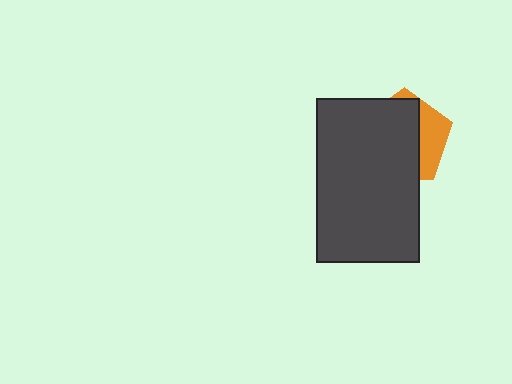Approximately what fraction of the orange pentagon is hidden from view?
Roughly 69% of the orange pentagon is hidden behind the dark gray rectangle.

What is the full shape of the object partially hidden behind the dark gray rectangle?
The partially hidden object is an orange pentagon.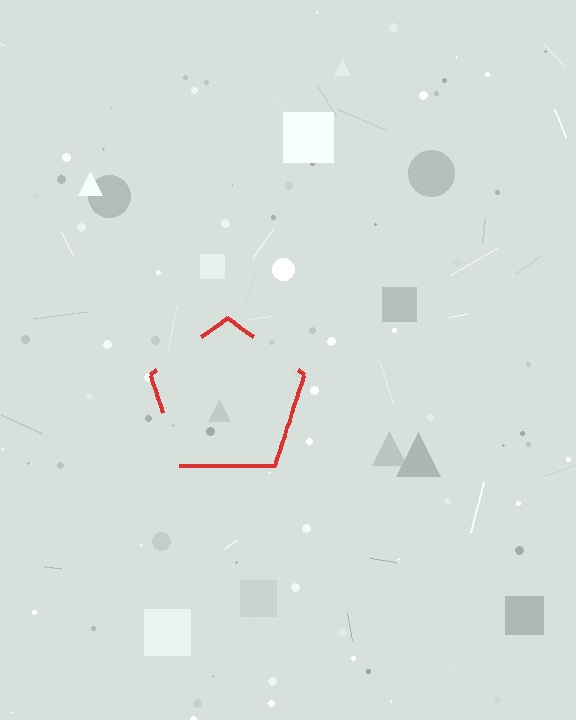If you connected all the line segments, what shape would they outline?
They would outline a pentagon.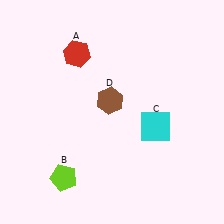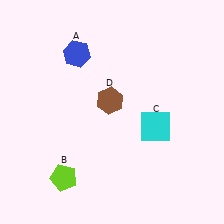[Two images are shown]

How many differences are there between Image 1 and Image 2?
There is 1 difference between the two images.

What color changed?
The hexagon (A) changed from red in Image 1 to blue in Image 2.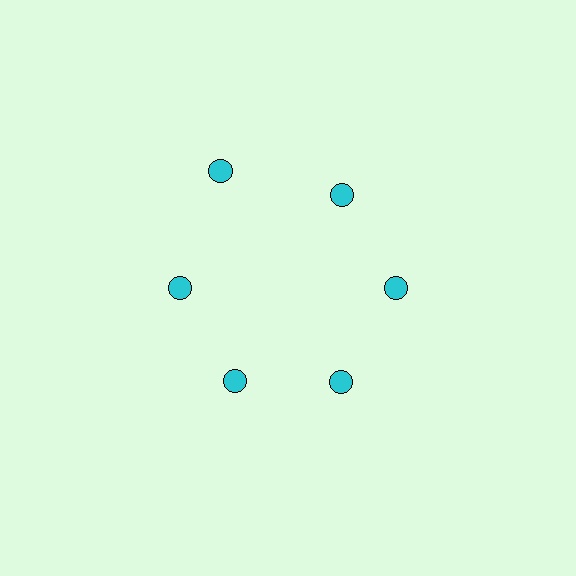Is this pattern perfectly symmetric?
No. The 6 cyan circles are arranged in a ring, but one element near the 11 o'clock position is pushed outward from the center, breaking the 6-fold rotational symmetry.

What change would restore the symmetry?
The symmetry would be restored by moving it inward, back onto the ring so that all 6 circles sit at equal angles and equal distance from the center.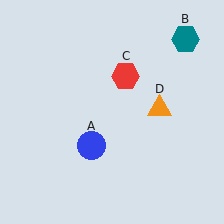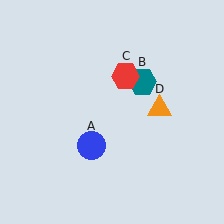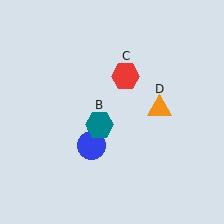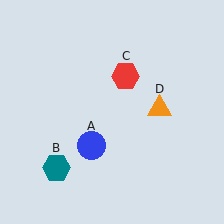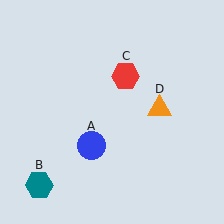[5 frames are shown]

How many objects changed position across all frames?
1 object changed position: teal hexagon (object B).